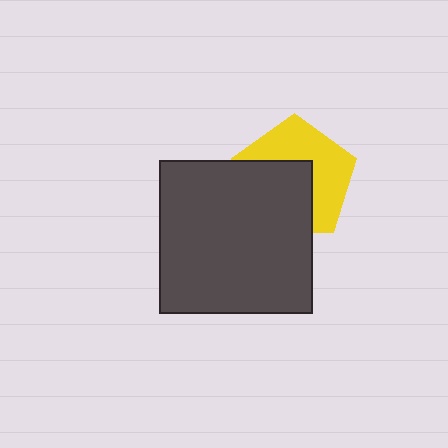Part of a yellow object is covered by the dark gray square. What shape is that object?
It is a pentagon.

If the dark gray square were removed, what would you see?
You would see the complete yellow pentagon.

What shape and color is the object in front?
The object in front is a dark gray square.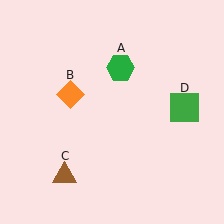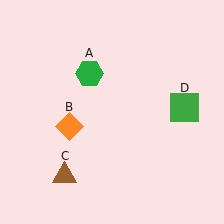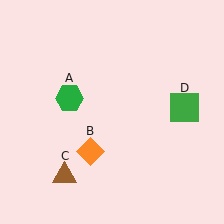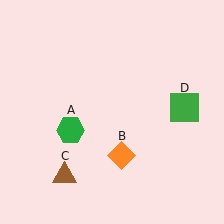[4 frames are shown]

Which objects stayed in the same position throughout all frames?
Brown triangle (object C) and green square (object D) remained stationary.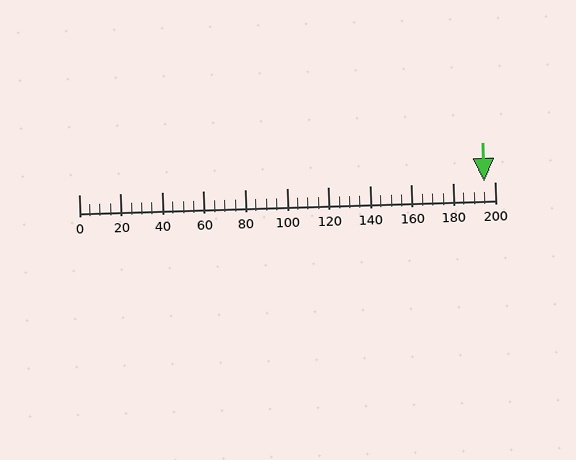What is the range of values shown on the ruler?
The ruler shows values from 0 to 200.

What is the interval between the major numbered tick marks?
The major tick marks are spaced 20 units apart.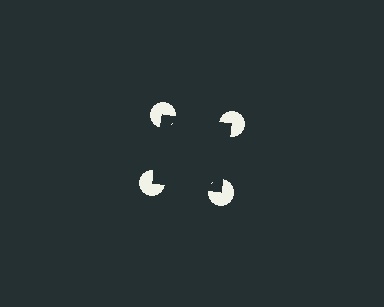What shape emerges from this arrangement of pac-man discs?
An illusory square — its edges are inferred from the aligned wedge cuts in the pac-man discs, not physically drawn.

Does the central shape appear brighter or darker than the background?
It typically appears slightly darker than the background, even though no actual brightness change is drawn.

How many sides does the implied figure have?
4 sides.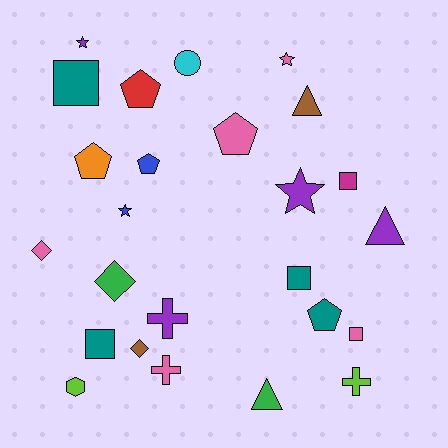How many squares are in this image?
There are 5 squares.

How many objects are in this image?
There are 25 objects.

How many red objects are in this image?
There is 1 red object.